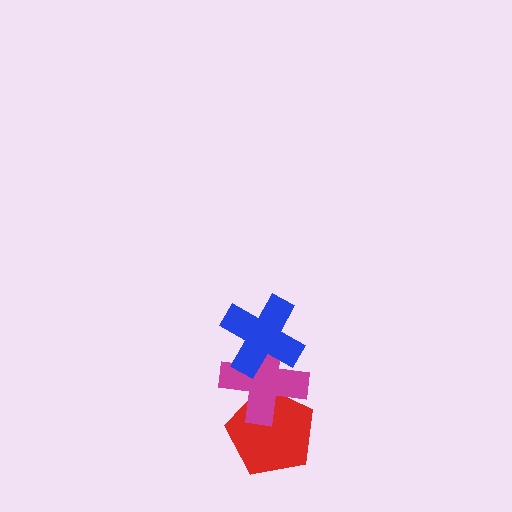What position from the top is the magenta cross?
The magenta cross is 2nd from the top.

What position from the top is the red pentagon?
The red pentagon is 3rd from the top.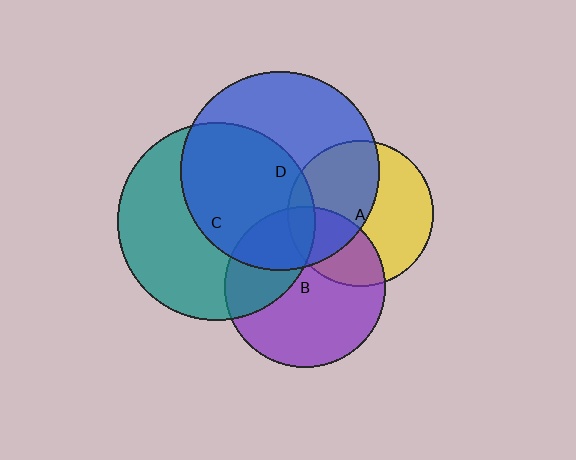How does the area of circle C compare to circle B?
Approximately 1.5 times.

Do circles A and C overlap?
Yes.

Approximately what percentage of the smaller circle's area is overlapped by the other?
Approximately 10%.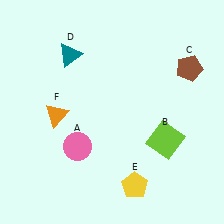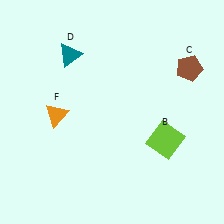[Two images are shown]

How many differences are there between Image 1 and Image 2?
There are 2 differences between the two images.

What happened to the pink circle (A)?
The pink circle (A) was removed in Image 2. It was in the bottom-left area of Image 1.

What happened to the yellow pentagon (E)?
The yellow pentagon (E) was removed in Image 2. It was in the bottom-right area of Image 1.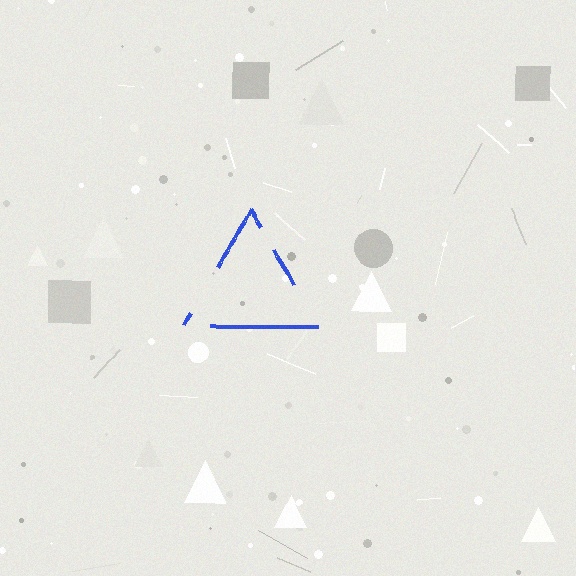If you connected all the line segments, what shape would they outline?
They would outline a triangle.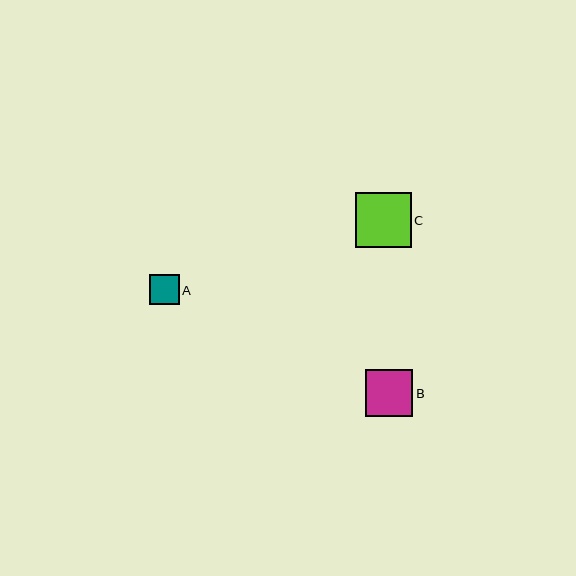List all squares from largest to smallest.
From largest to smallest: C, B, A.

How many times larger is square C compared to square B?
Square C is approximately 1.2 times the size of square B.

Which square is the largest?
Square C is the largest with a size of approximately 55 pixels.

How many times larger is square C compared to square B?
Square C is approximately 1.2 times the size of square B.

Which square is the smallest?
Square A is the smallest with a size of approximately 30 pixels.